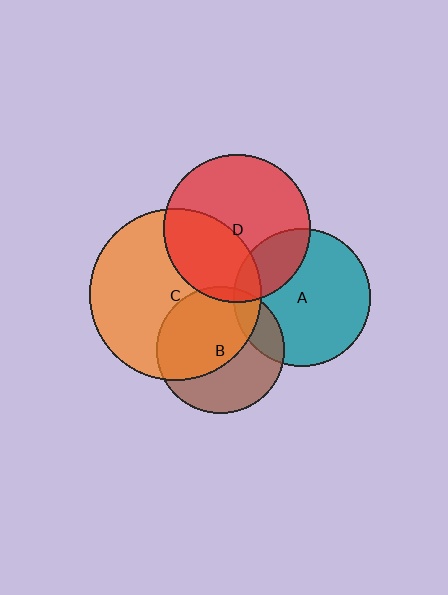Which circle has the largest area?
Circle C (orange).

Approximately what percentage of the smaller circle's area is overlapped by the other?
Approximately 25%.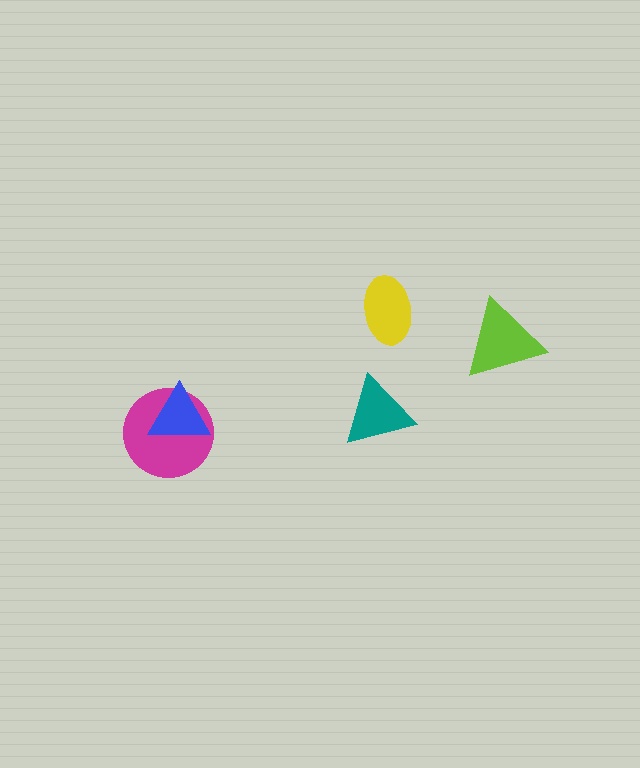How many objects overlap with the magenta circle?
1 object overlaps with the magenta circle.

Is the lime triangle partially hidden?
No, no other shape covers it.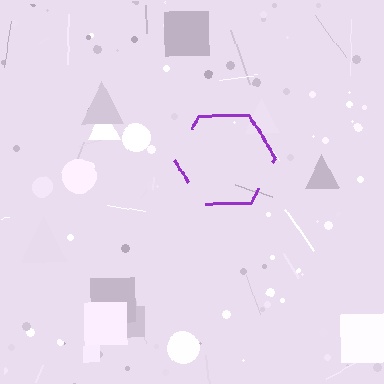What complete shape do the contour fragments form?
The contour fragments form a hexagon.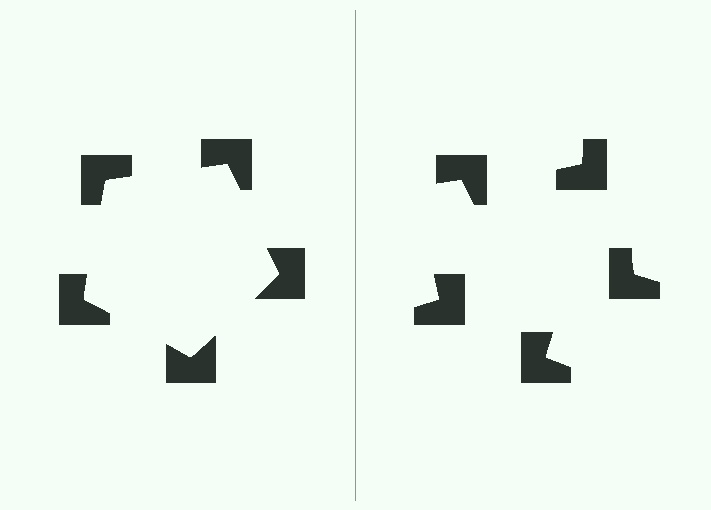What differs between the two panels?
The notched squares are positioned identically on both sides; only the wedge orientations differ. On the left they align to a pentagon; on the right they are misaligned.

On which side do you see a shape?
An illusory pentagon appears on the left side. On the right side the wedge cuts are rotated, so no coherent shape forms.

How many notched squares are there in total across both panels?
10 — 5 on each side.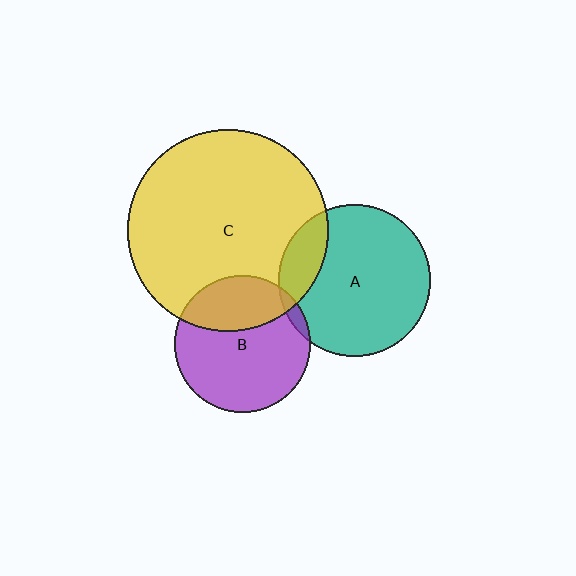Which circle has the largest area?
Circle C (yellow).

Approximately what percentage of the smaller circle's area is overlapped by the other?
Approximately 15%.